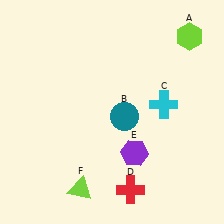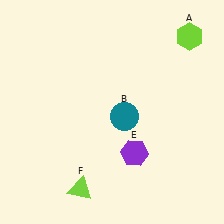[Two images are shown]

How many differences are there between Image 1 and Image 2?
There are 2 differences between the two images.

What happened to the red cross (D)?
The red cross (D) was removed in Image 2. It was in the bottom-right area of Image 1.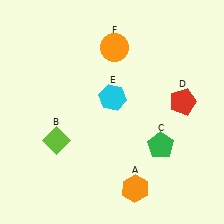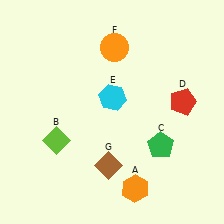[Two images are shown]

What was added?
A brown diamond (G) was added in Image 2.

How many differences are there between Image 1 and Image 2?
There is 1 difference between the two images.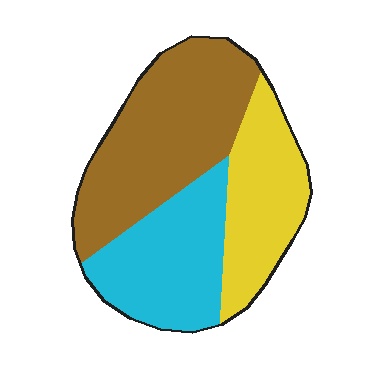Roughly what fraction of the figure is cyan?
Cyan covers roughly 30% of the figure.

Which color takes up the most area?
Brown, at roughly 45%.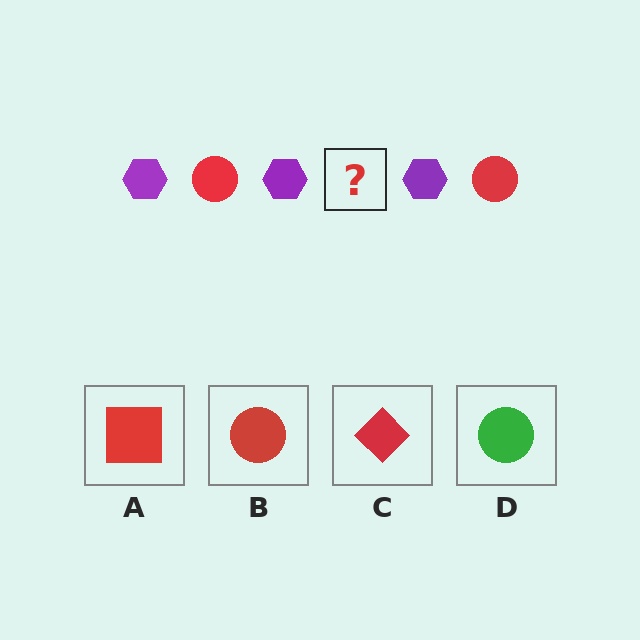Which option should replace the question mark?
Option B.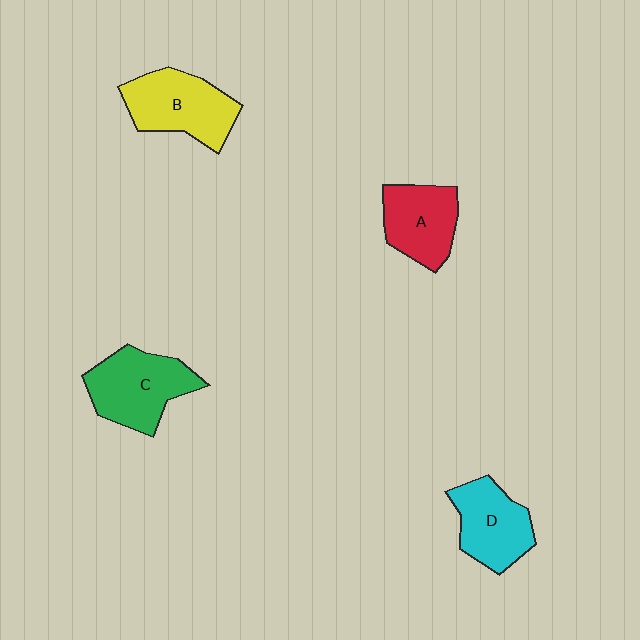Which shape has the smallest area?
Shape A (red).